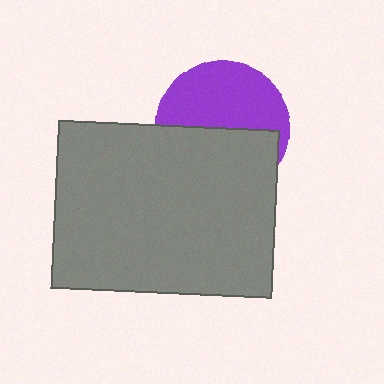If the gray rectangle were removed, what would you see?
You would see the complete purple circle.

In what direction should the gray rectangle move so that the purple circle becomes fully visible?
The gray rectangle should move down. That is the shortest direction to clear the overlap and leave the purple circle fully visible.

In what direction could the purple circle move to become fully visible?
The purple circle could move up. That would shift it out from behind the gray rectangle entirely.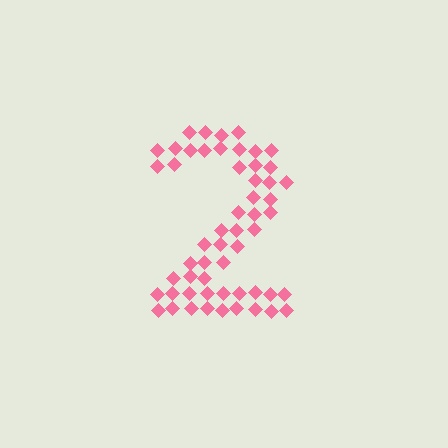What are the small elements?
The small elements are diamonds.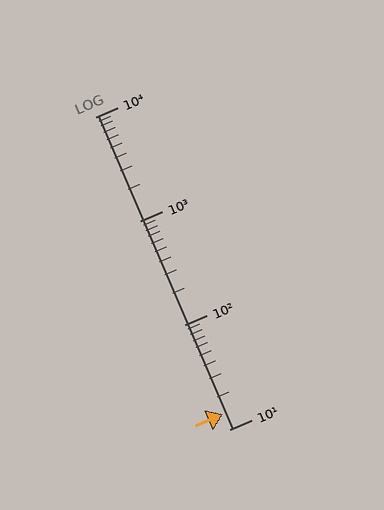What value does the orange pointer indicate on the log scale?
The pointer indicates approximately 14.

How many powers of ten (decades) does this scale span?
The scale spans 3 decades, from 10 to 10000.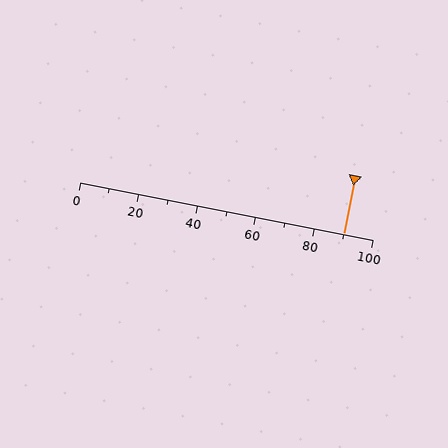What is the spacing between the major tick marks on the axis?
The major ticks are spaced 20 apart.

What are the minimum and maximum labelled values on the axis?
The axis runs from 0 to 100.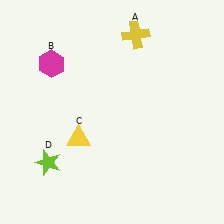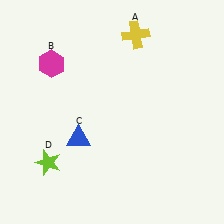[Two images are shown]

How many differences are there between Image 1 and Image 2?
There is 1 difference between the two images.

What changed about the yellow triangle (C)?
In Image 1, C is yellow. In Image 2, it changed to blue.